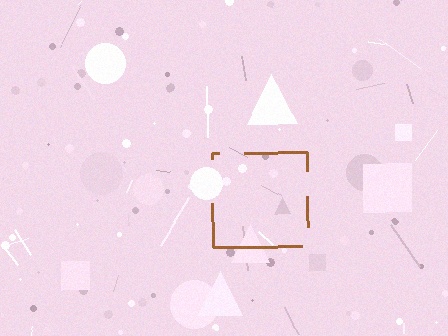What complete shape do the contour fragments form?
The contour fragments form a square.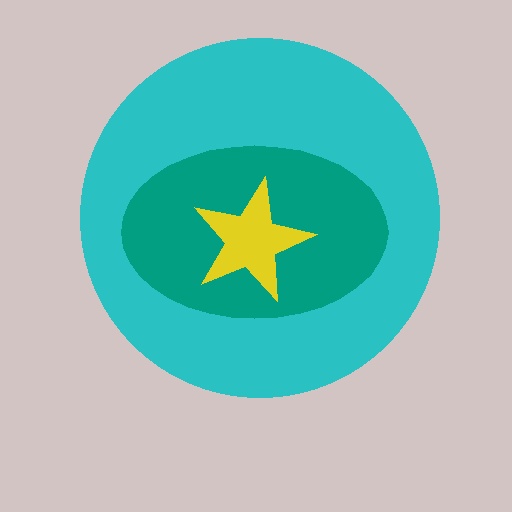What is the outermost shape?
The cyan circle.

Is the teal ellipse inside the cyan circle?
Yes.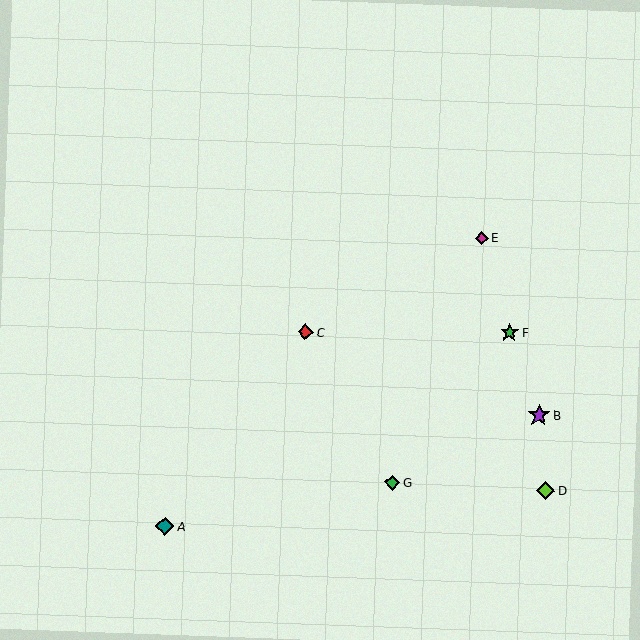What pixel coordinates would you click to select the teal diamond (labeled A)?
Click at (165, 526) to select the teal diamond A.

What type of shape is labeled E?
Shape E is a magenta diamond.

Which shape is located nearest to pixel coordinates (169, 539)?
The teal diamond (labeled A) at (165, 526) is nearest to that location.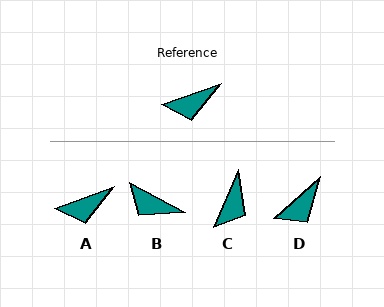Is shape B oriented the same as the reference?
No, it is off by about 48 degrees.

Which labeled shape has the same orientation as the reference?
A.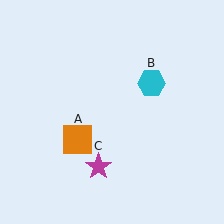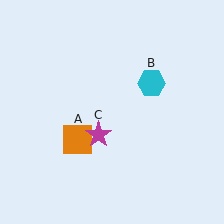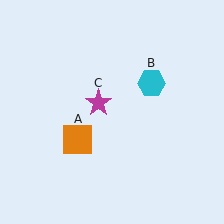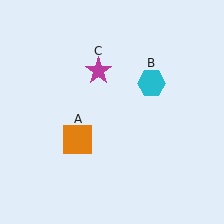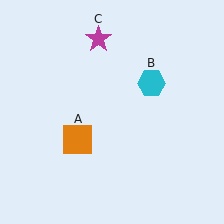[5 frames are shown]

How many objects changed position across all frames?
1 object changed position: magenta star (object C).